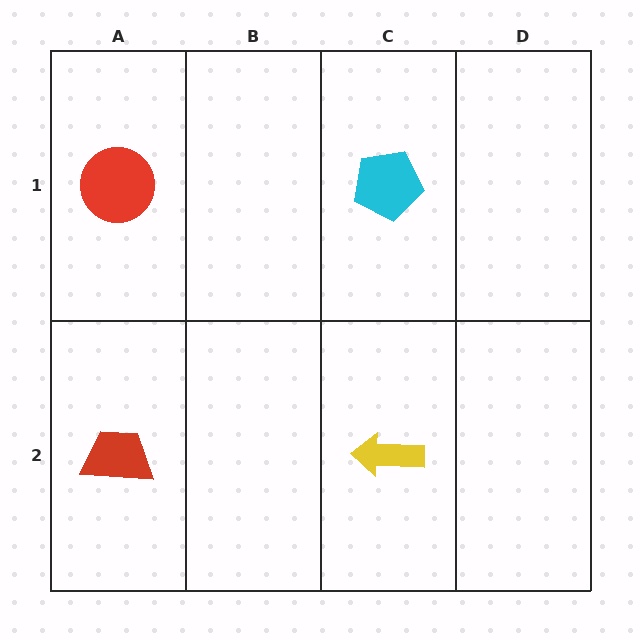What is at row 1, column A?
A red circle.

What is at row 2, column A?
A red trapezoid.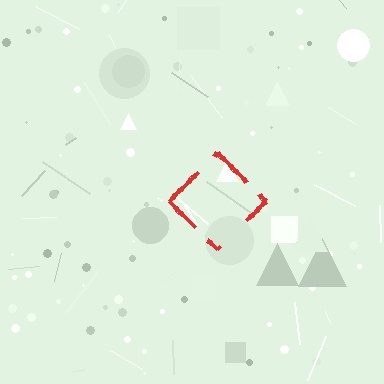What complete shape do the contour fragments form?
The contour fragments form a diamond.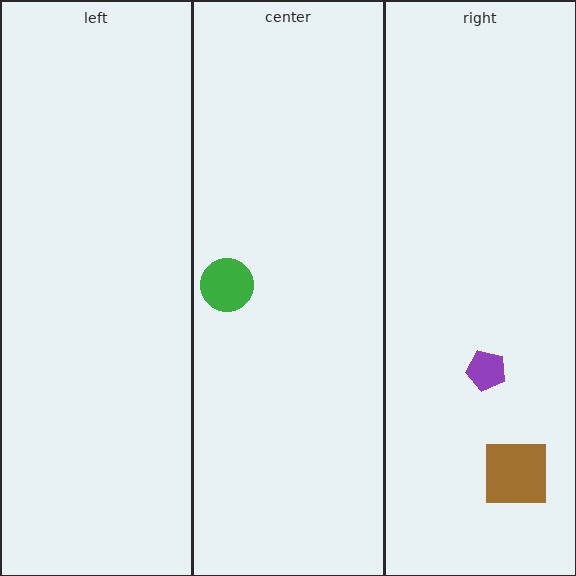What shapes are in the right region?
The purple pentagon, the brown square.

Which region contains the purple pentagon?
The right region.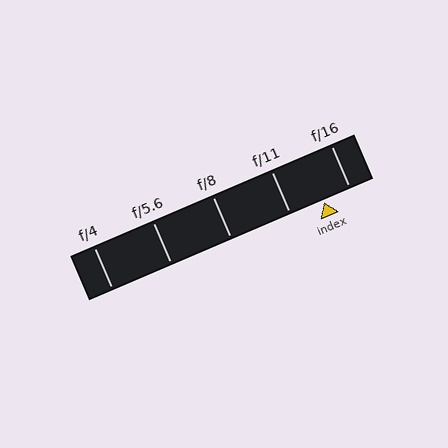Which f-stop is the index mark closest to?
The index mark is closest to f/16.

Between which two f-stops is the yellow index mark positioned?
The index mark is between f/11 and f/16.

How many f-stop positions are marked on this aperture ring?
There are 5 f-stop positions marked.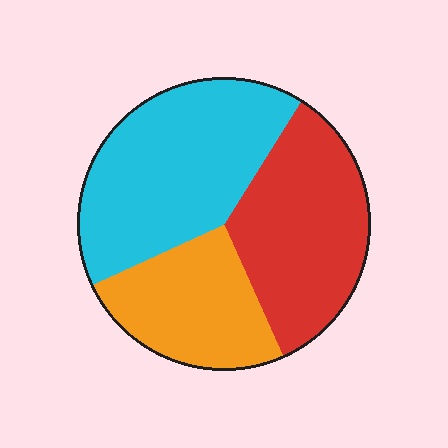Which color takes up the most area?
Cyan, at roughly 40%.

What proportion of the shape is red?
Red takes up between a third and a half of the shape.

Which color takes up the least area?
Orange, at roughly 25%.